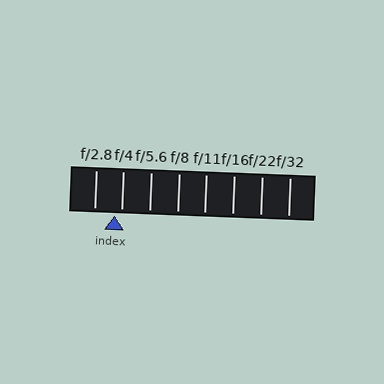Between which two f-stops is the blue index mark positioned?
The index mark is between f/2.8 and f/4.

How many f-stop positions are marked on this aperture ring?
There are 8 f-stop positions marked.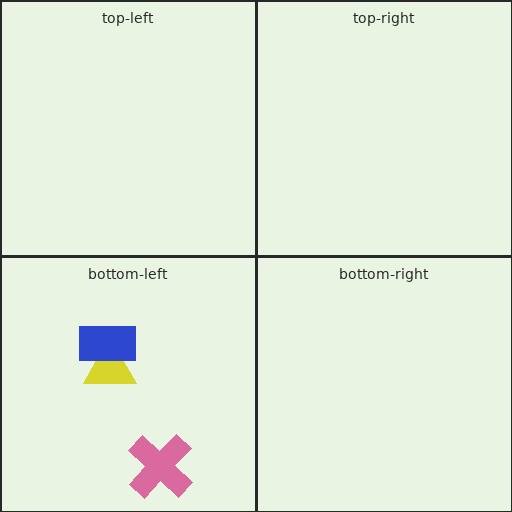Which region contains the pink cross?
The bottom-left region.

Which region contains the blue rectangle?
The bottom-left region.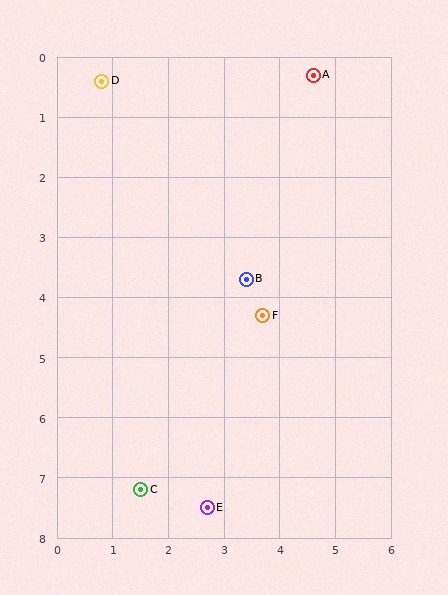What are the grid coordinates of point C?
Point C is at approximately (1.5, 7.2).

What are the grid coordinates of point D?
Point D is at approximately (0.8, 0.4).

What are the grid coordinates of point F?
Point F is at approximately (3.7, 4.3).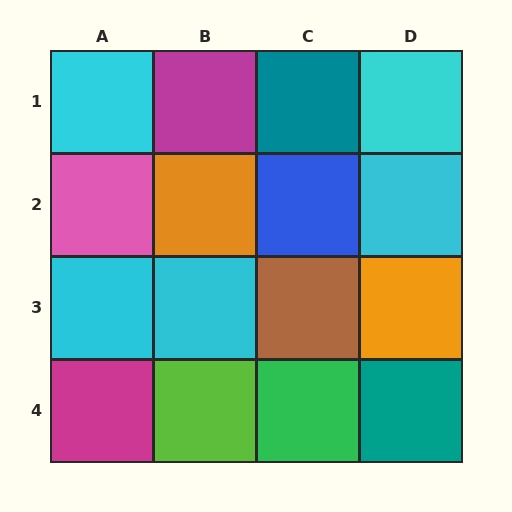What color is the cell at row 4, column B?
Lime.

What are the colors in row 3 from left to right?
Cyan, cyan, brown, orange.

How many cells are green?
1 cell is green.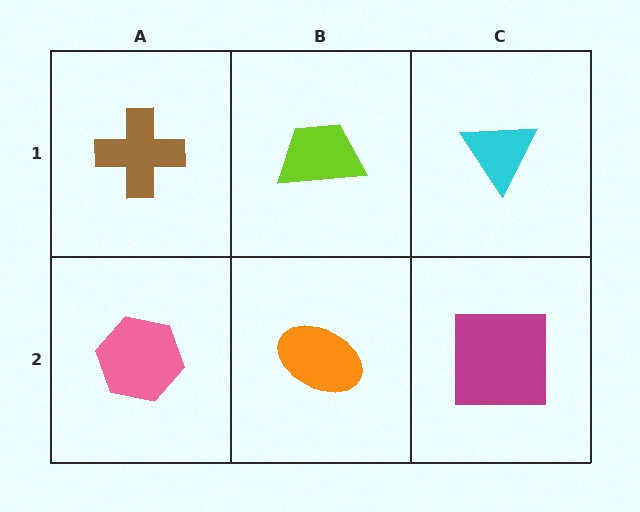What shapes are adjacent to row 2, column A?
A brown cross (row 1, column A), an orange ellipse (row 2, column B).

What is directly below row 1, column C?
A magenta square.